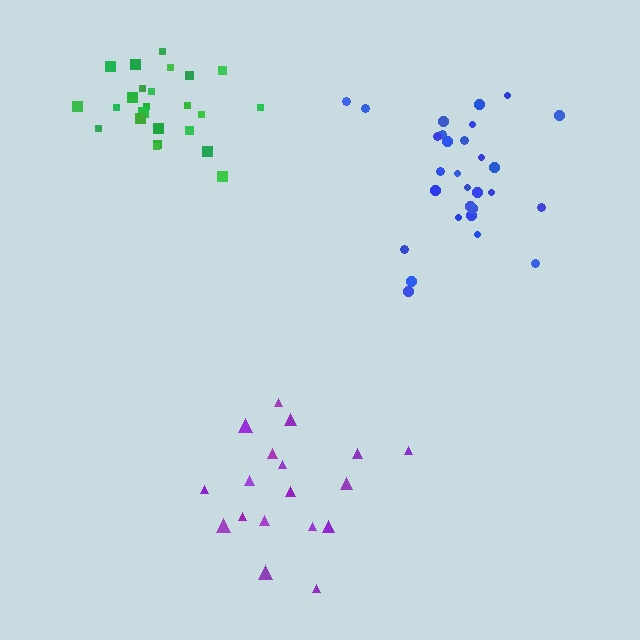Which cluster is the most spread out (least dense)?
Purple.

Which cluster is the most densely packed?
Green.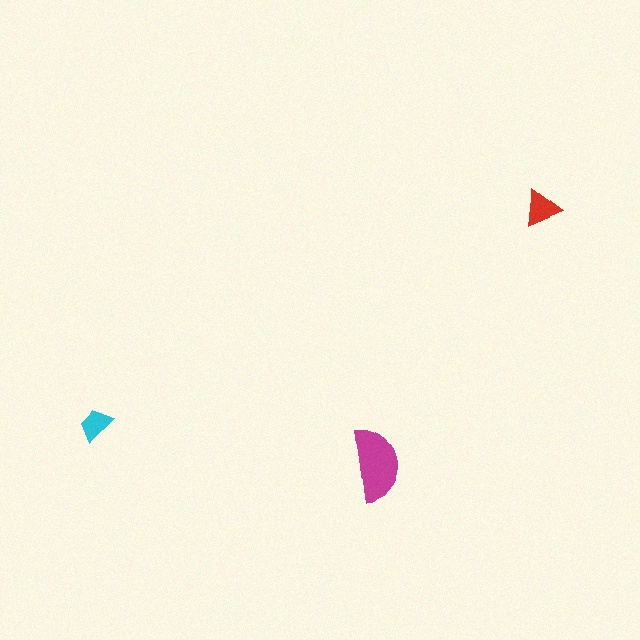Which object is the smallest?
The cyan trapezoid.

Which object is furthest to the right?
The red triangle is rightmost.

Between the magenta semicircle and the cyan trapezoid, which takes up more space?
The magenta semicircle.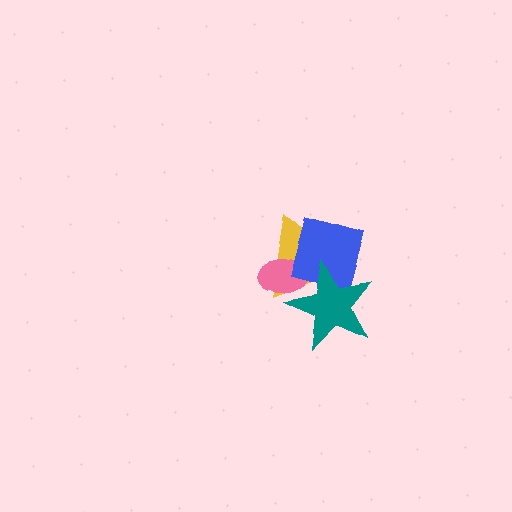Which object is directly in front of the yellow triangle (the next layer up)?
The pink ellipse is directly in front of the yellow triangle.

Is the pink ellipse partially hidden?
Yes, it is partially covered by another shape.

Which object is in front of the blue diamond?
The teal star is in front of the blue diamond.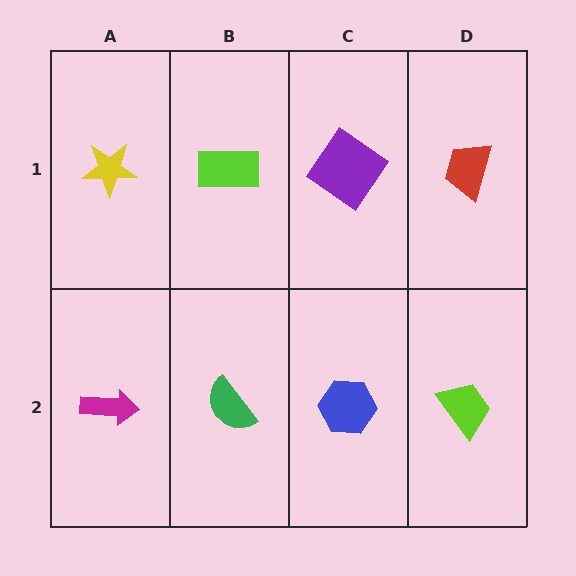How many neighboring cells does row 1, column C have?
3.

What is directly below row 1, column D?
A lime trapezoid.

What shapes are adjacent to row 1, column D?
A lime trapezoid (row 2, column D), a purple diamond (row 1, column C).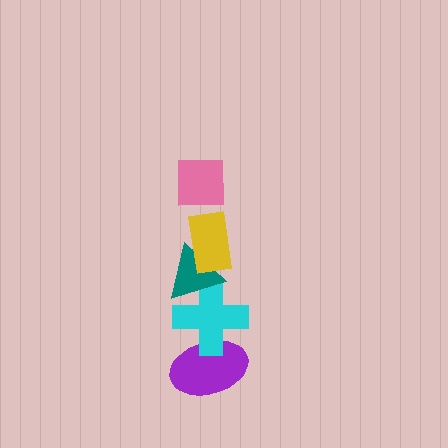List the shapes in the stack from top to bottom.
From top to bottom: the pink square, the yellow rectangle, the teal triangle, the cyan cross, the purple ellipse.